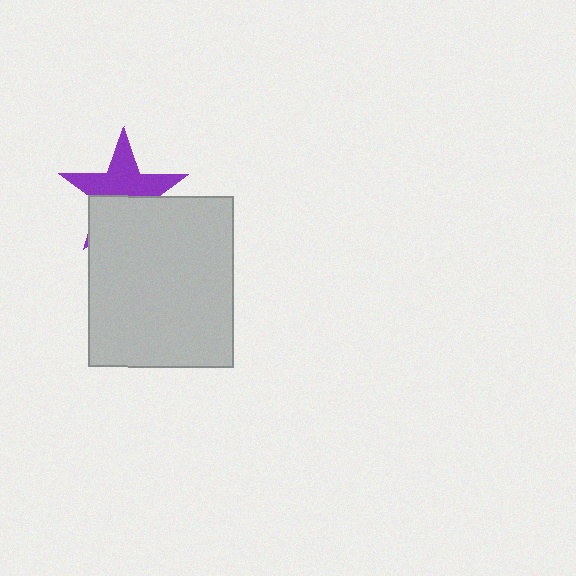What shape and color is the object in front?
The object in front is a light gray rectangle.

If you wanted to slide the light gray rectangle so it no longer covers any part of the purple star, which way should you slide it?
Slide it down — that is the most direct way to separate the two shapes.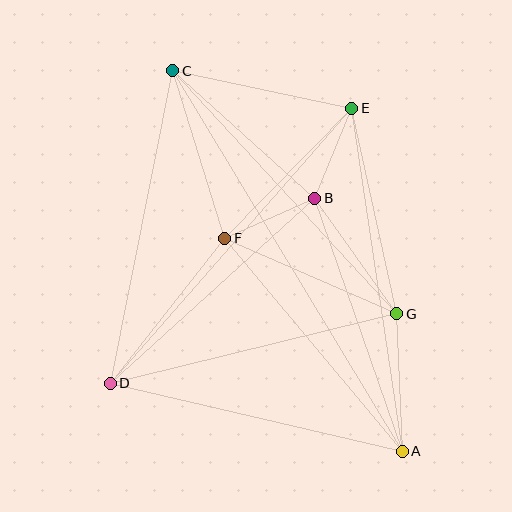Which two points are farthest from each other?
Points A and C are farthest from each other.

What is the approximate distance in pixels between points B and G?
The distance between B and G is approximately 142 pixels.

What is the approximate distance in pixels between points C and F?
The distance between C and F is approximately 175 pixels.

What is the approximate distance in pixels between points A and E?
The distance between A and E is approximately 346 pixels.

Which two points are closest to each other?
Points B and E are closest to each other.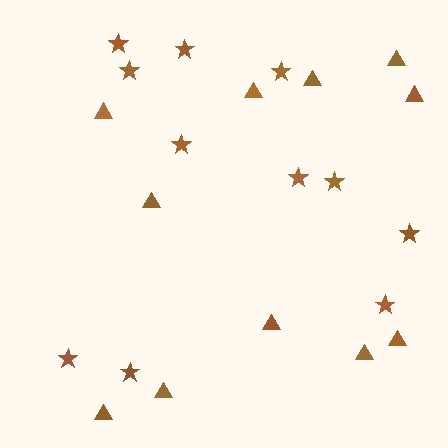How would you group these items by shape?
There are 2 groups: one group of triangles (11) and one group of stars (11).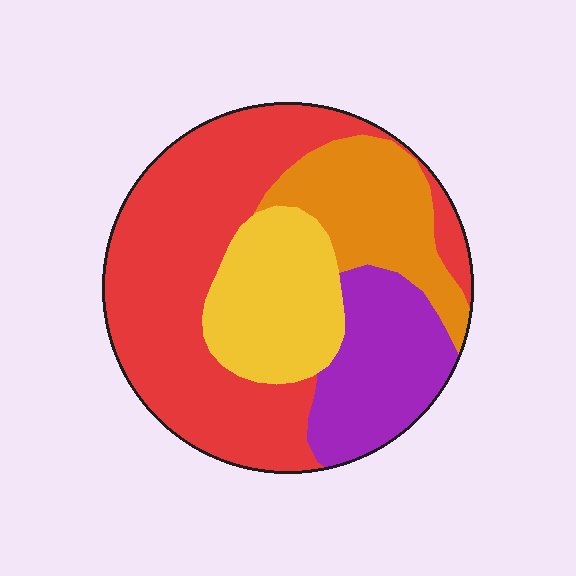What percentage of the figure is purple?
Purple covers about 20% of the figure.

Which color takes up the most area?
Red, at roughly 45%.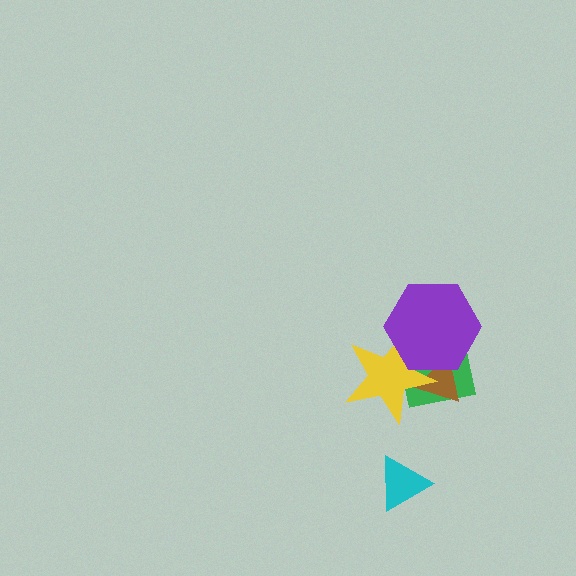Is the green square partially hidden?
Yes, it is partially covered by another shape.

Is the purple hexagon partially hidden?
No, no other shape covers it.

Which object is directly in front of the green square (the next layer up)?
The brown triangle is directly in front of the green square.